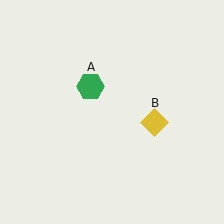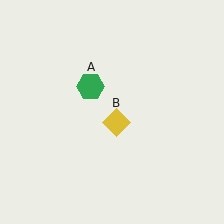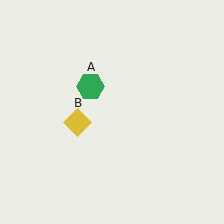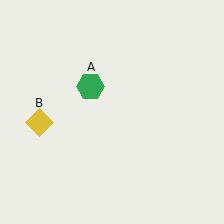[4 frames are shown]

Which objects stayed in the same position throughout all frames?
Green hexagon (object A) remained stationary.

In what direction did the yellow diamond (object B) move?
The yellow diamond (object B) moved left.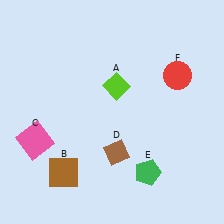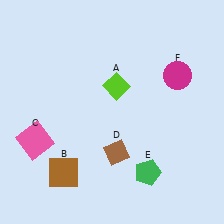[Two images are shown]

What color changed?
The circle (F) changed from red in Image 1 to magenta in Image 2.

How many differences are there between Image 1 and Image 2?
There is 1 difference between the two images.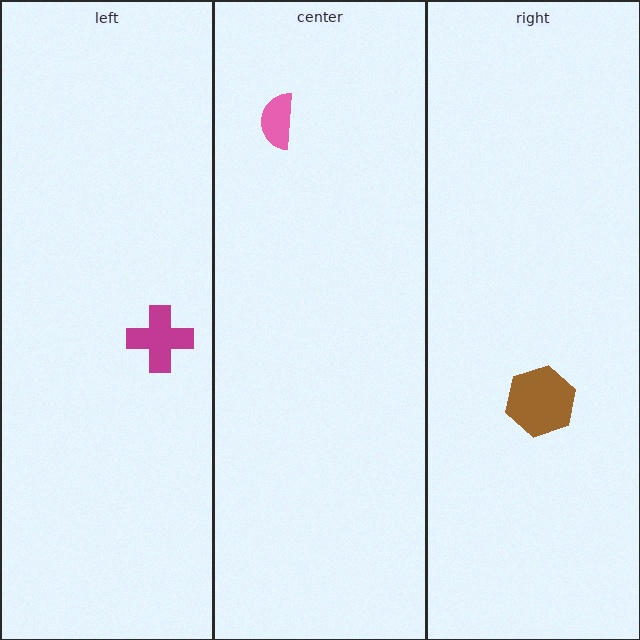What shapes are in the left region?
The magenta cross.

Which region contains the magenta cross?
The left region.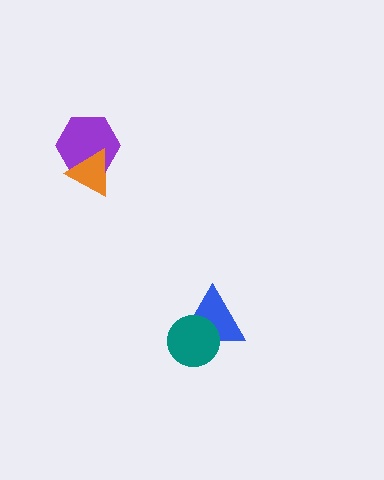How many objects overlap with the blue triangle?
1 object overlaps with the blue triangle.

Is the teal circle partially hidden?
No, no other shape covers it.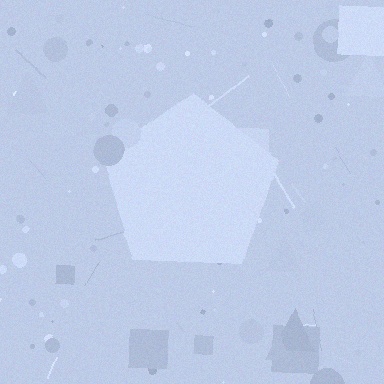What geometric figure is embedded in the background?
A pentagon is embedded in the background.